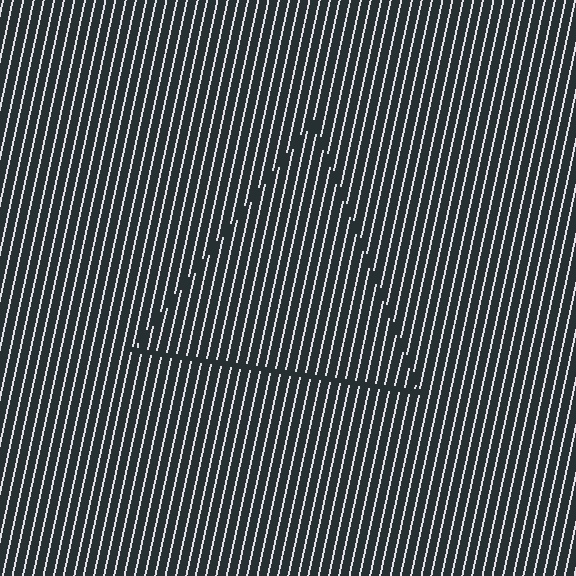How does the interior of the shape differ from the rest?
The interior of the shape contains the same grating, shifted by half a period — the contour is defined by the phase discontinuity where line-ends from the inner and outer gratings abut.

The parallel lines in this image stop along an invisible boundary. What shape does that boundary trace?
An illusory triangle. The interior of the shape contains the same grating, shifted by half a period — the contour is defined by the phase discontinuity where line-ends from the inner and outer gratings abut.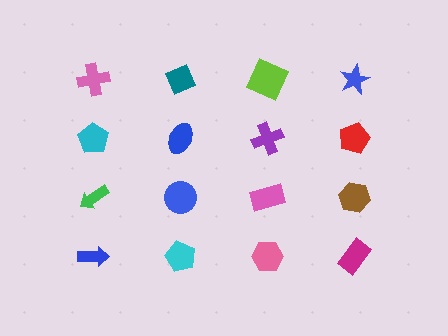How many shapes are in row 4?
4 shapes.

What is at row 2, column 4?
A red pentagon.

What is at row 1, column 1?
A pink cross.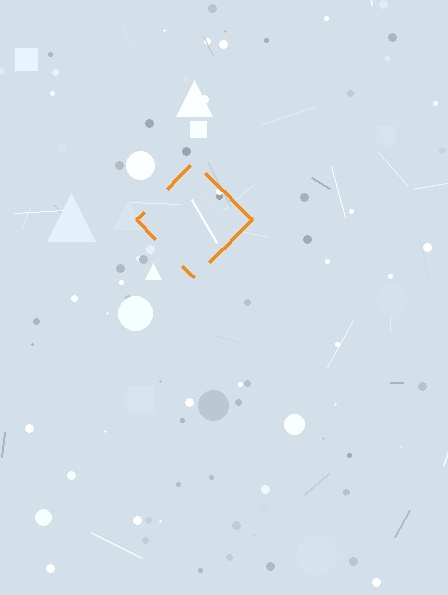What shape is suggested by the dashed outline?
The dashed outline suggests a diamond.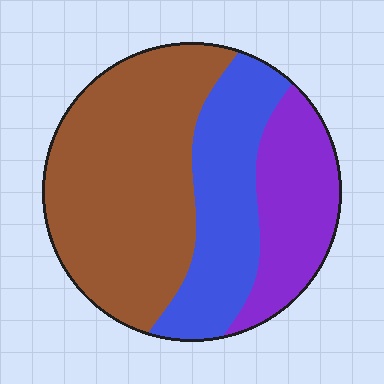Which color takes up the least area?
Purple, at roughly 20%.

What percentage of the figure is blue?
Blue takes up about one quarter (1/4) of the figure.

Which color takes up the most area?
Brown, at roughly 50%.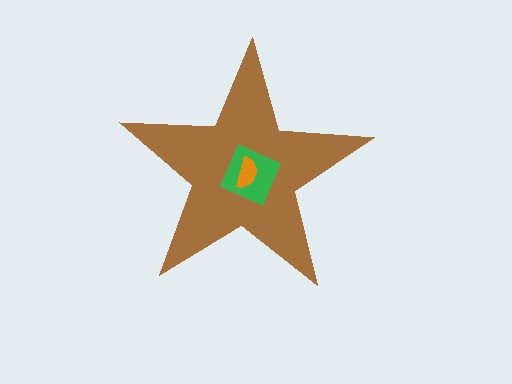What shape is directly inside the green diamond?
The orange semicircle.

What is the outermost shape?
The brown star.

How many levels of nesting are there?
3.